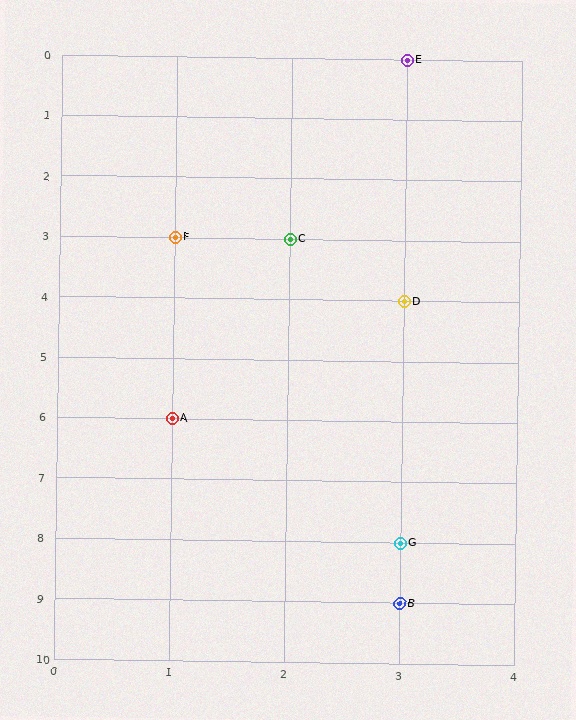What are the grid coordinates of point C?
Point C is at grid coordinates (2, 3).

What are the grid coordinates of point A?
Point A is at grid coordinates (1, 6).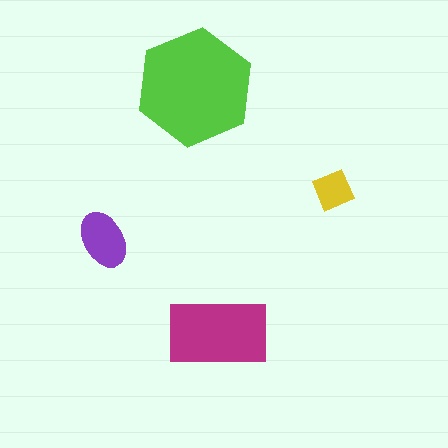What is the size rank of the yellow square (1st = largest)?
4th.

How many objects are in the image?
There are 4 objects in the image.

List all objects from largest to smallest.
The lime hexagon, the magenta rectangle, the purple ellipse, the yellow square.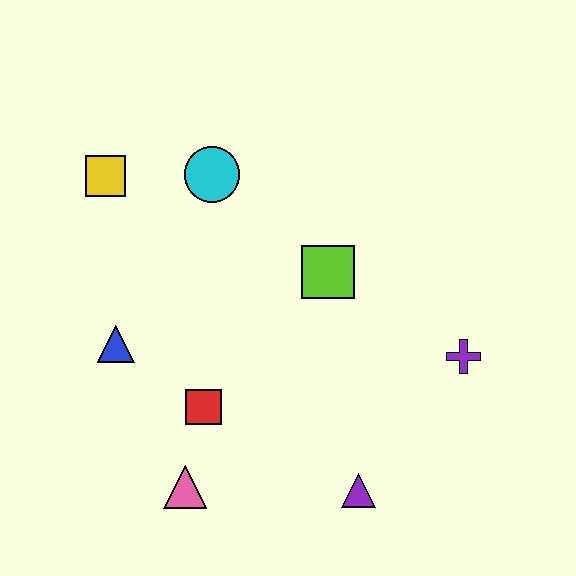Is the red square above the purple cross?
No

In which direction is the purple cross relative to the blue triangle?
The purple cross is to the right of the blue triangle.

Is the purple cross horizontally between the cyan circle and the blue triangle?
No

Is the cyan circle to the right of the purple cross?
No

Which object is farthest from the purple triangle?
The yellow square is farthest from the purple triangle.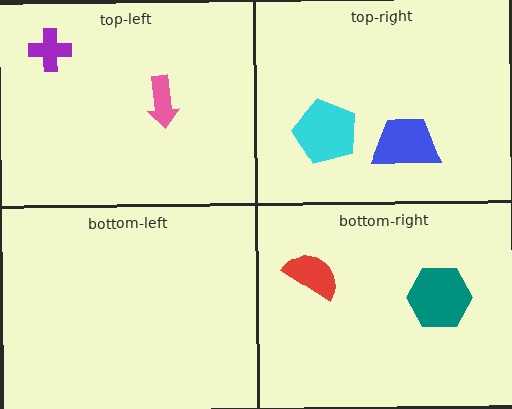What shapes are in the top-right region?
The blue trapezoid, the cyan pentagon.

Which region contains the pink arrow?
The top-left region.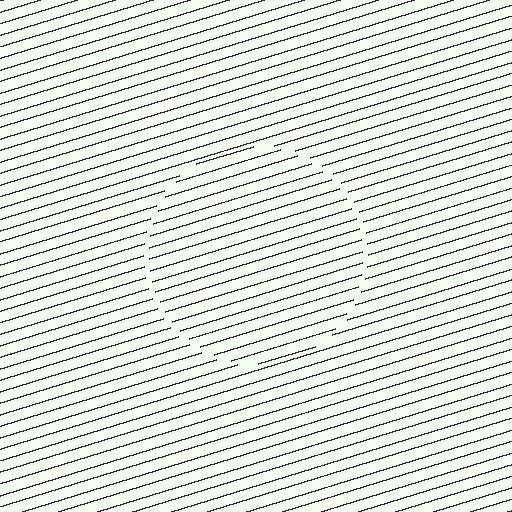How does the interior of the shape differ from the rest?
The interior of the shape contains the same grating, shifted by half a period — the contour is defined by the phase discontinuity where line-ends from the inner and outer gratings abut.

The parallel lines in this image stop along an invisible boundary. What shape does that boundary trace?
An illusory circle. The interior of the shape contains the same grating, shifted by half a period — the contour is defined by the phase discontinuity where line-ends from the inner and outer gratings abut.